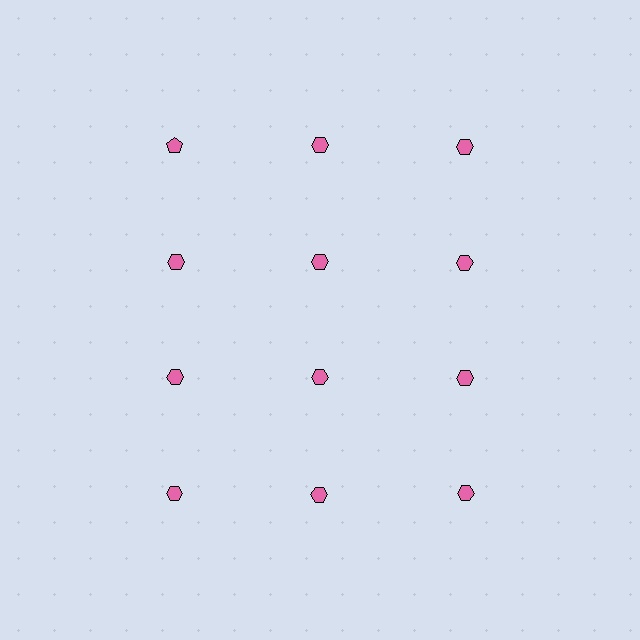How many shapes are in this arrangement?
There are 12 shapes arranged in a grid pattern.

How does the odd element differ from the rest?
It has a different shape: pentagon instead of hexagon.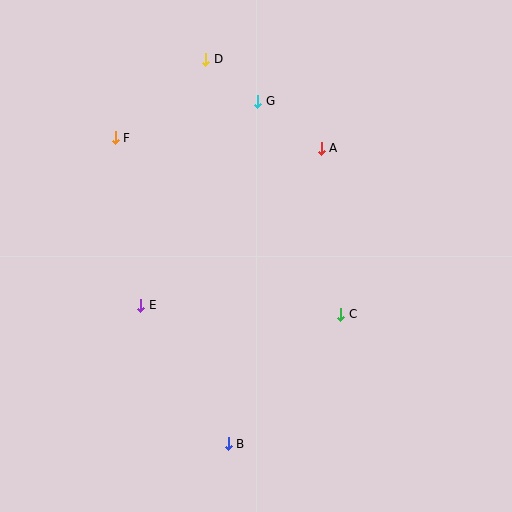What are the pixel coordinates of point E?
Point E is at (141, 305).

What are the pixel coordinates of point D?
Point D is at (206, 59).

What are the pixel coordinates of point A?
Point A is at (321, 148).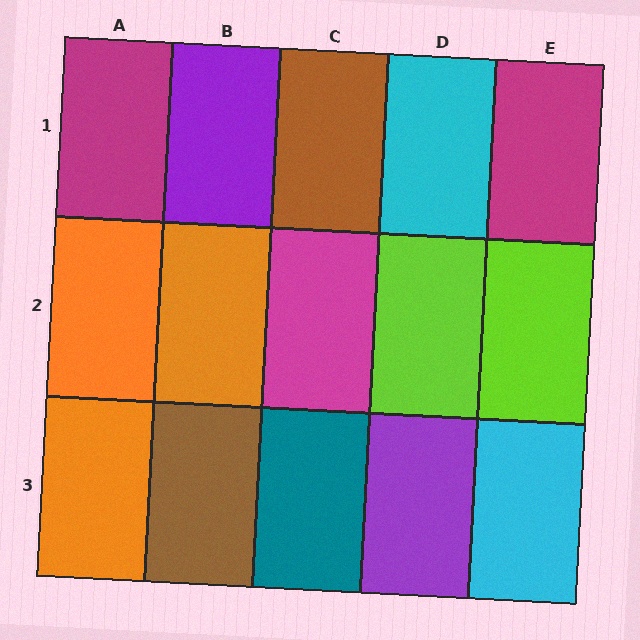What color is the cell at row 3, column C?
Teal.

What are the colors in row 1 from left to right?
Magenta, purple, brown, cyan, magenta.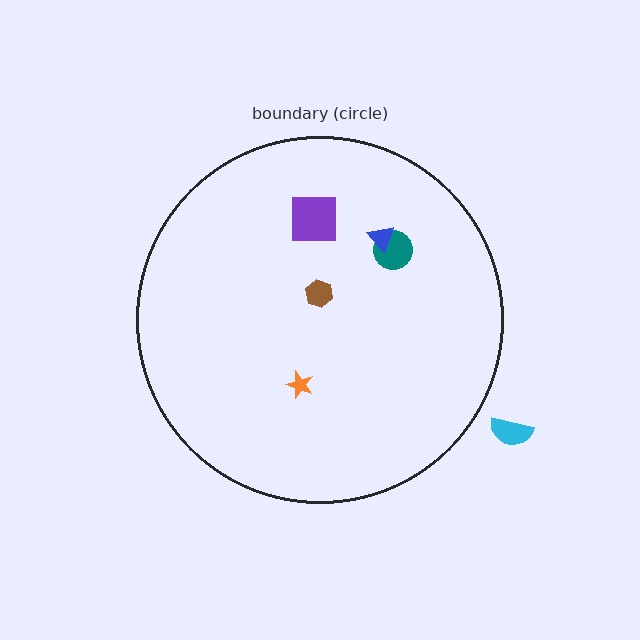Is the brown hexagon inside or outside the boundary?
Inside.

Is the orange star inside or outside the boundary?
Inside.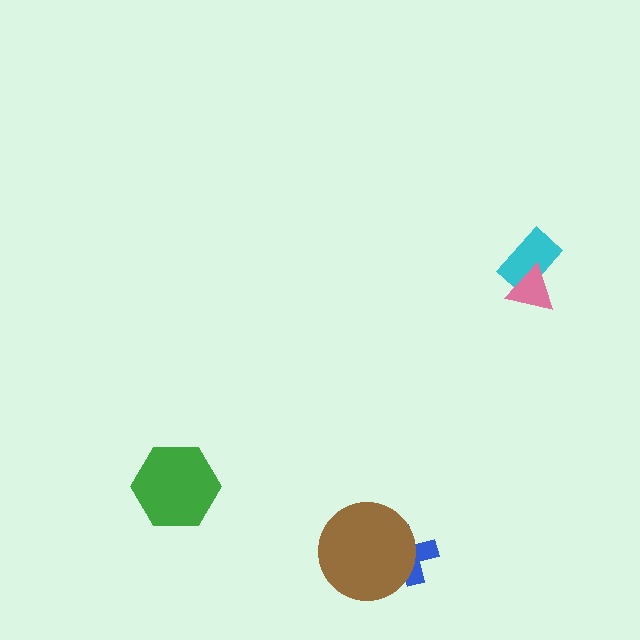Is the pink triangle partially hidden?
No, no other shape covers it.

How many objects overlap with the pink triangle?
1 object overlaps with the pink triangle.